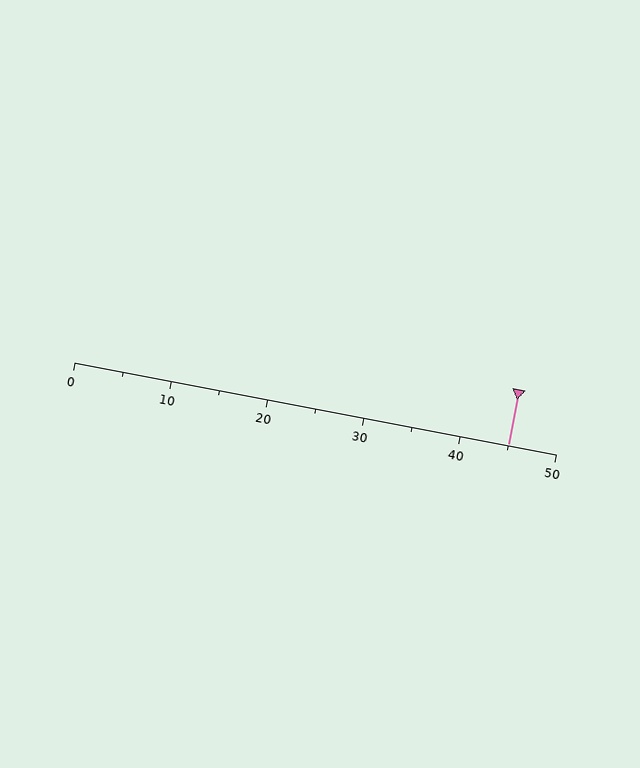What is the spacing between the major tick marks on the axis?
The major ticks are spaced 10 apart.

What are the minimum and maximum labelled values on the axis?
The axis runs from 0 to 50.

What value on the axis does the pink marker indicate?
The marker indicates approximately 45.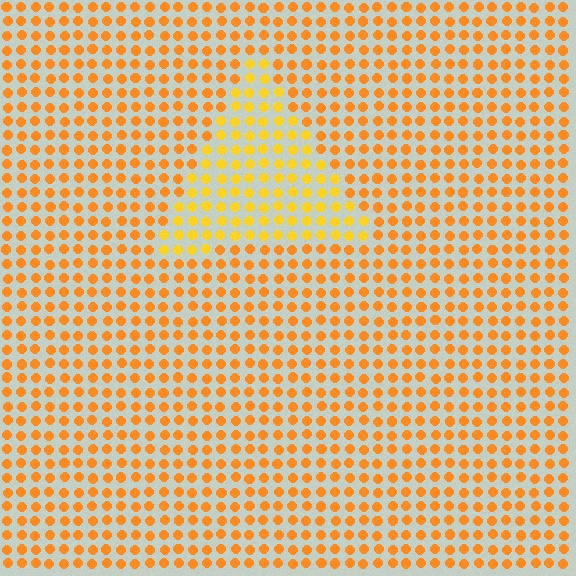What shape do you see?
I see a triangle.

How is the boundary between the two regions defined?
The boundary is defined purely by a slight shift in hue (about 20 degrees). Spacing, size, and orientation are identical on both sides.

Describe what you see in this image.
The image is filled with small orange elements in a uniform arrangement. A triangle-shaped region is visible where the elements are tinted to a slightly different hue, forming a subtle color boundary.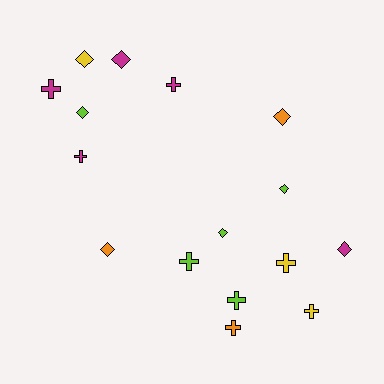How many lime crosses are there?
There are 2 lime crosses.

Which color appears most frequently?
Magenta, with 5 objects.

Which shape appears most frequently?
Cross, with 8 objects.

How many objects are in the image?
There are 16 objects.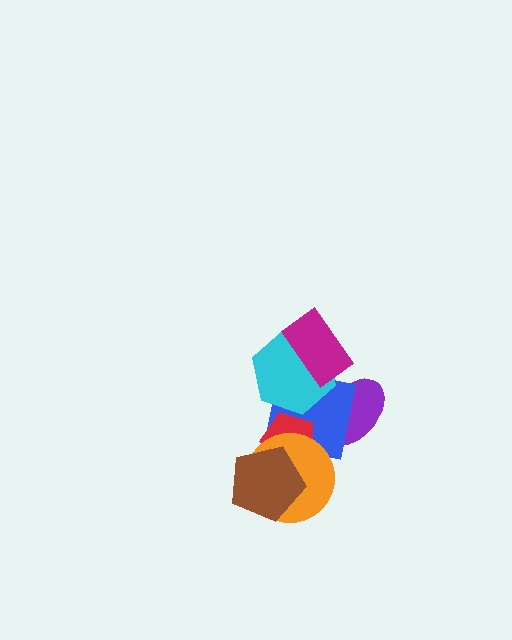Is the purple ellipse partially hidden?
Yes, it is partially covered by another shape.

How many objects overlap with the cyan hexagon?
3 objects overlap with the cyan hexagon.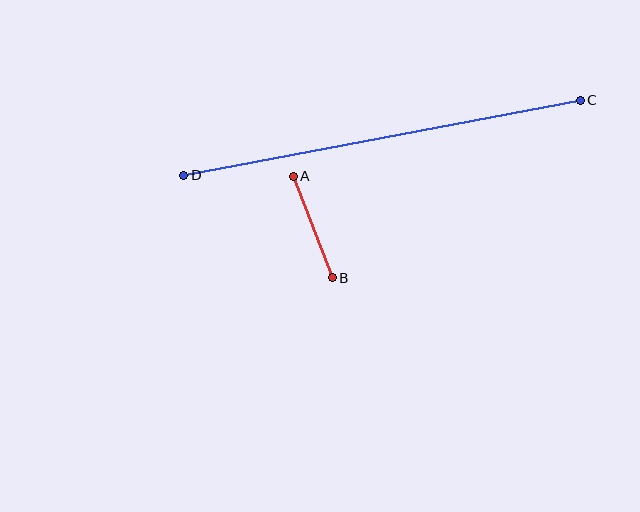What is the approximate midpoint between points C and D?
The midpoint is at approximately (382, 138) pixels.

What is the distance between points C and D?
The distance is approximately 403 pixels.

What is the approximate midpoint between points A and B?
The midpoint is at approximately (313, 227) pixels.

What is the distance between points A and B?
The distance is approximately 109 pixels.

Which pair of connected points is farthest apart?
Points C and D are farthest apart.